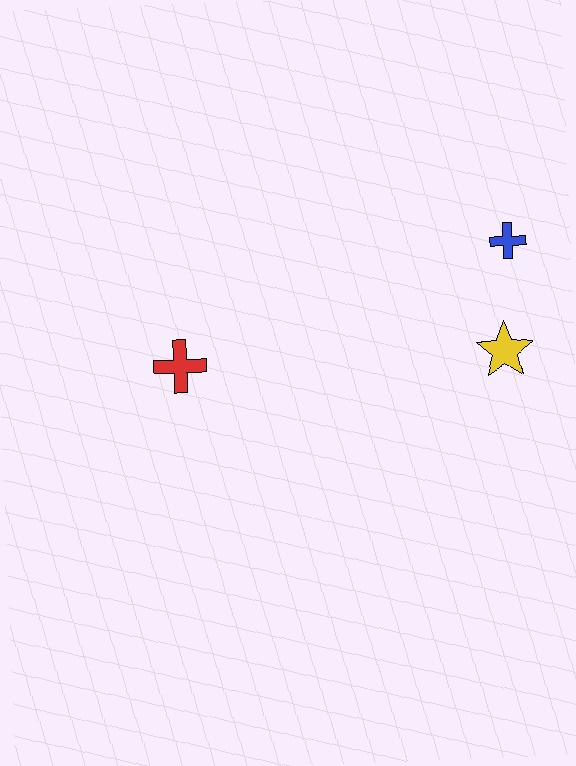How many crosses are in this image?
There are 2 crosses.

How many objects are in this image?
There are 3 objects.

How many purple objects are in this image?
There are no purple objects.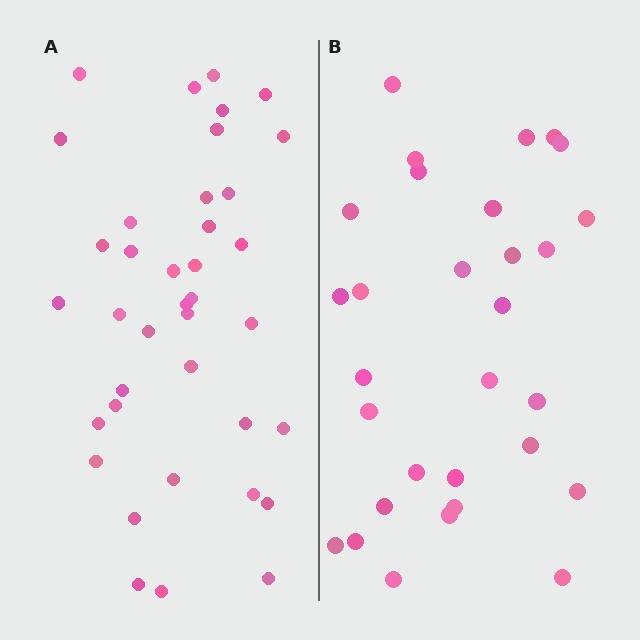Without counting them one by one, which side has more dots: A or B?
Region A (the left region) has more dots.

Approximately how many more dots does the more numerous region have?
Region A has roughly 8 or so more dots than region B.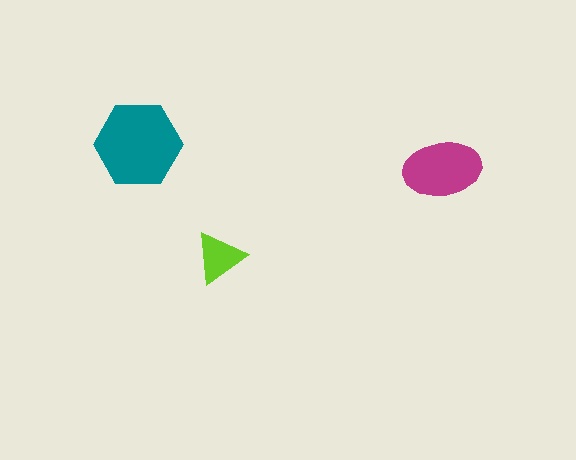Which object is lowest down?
The lime triangle is bottommost.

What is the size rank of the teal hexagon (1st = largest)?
1st.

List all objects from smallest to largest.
The lime triangle, the magenta ellipse, the teal hexagon.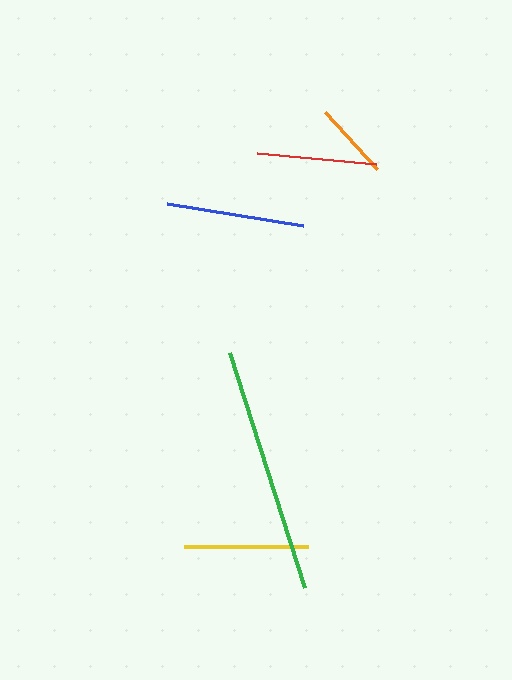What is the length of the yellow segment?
The yellow segment is approximately 125 pixels long.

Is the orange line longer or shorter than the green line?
The green line is longer than the orange line.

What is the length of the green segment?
The green segment is approximately 247 pixels long.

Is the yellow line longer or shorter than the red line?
The yellow line is longer than the red line.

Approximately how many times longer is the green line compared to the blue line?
The green line is approximately 1.8 times the length of the blue line.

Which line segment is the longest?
The green line is the longest at approximately 247 pixels.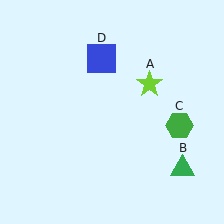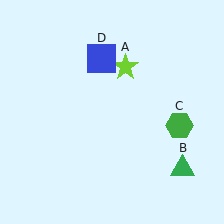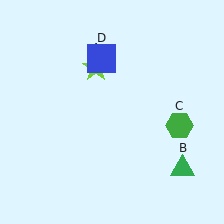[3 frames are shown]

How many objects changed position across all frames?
1 object changed position: lime star (object A).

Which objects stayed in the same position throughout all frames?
Green triangle (object B) and green hexagon (object C) and blue square (object D) remained stationary.